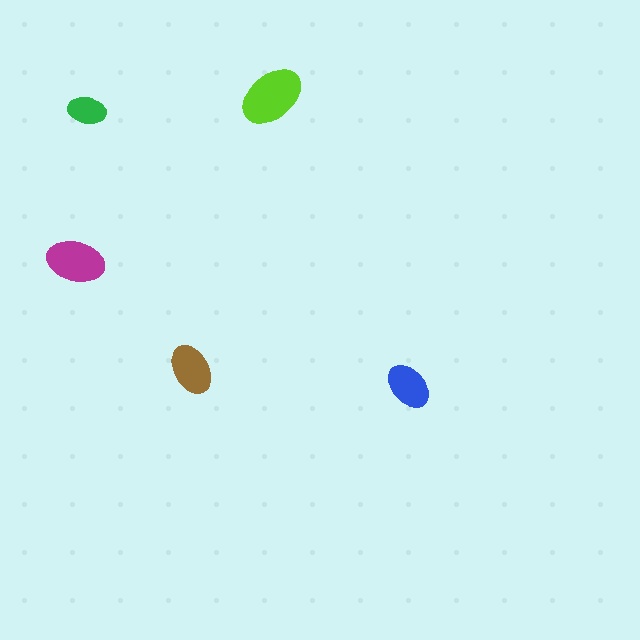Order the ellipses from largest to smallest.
the lime one, the magenta one, the brown one, the blue one, the green one.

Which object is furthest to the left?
The magenta ellipse is leftmost.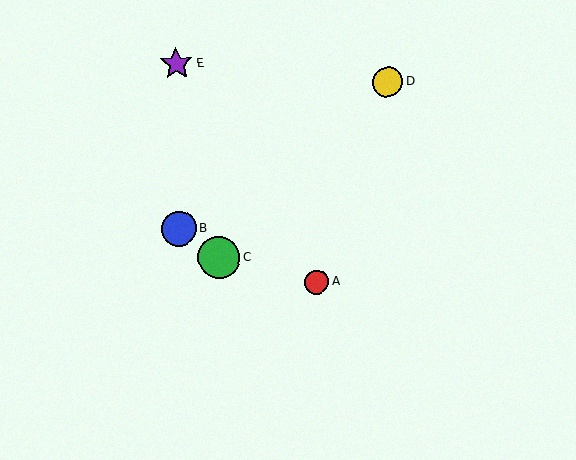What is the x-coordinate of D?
Object D is at x≈387.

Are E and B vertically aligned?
Yes, both are at x≈176.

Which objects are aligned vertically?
Objects B, E are aligned vertically.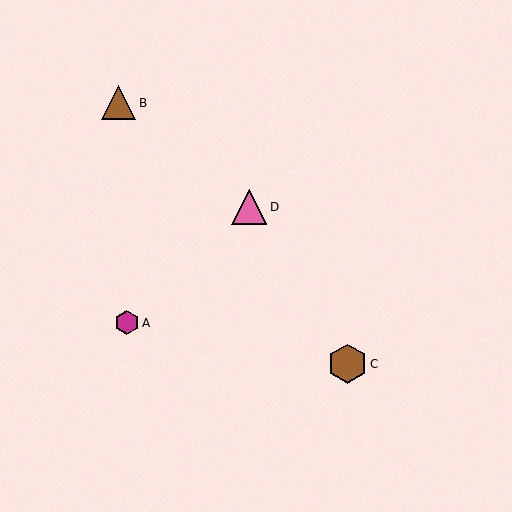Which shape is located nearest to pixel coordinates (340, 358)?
The brown hexagon (labeled C) at (348, 364) is nearest to that location.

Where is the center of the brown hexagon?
The center of the brown hexagon is at (348, 364).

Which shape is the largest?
The brown hexagon (labeled C) is the largest.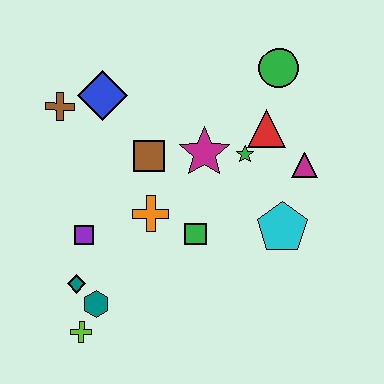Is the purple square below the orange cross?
Yes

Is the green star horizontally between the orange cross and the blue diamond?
No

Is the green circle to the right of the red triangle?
Yes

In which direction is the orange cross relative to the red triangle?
The orange cross is to the left of the red triangle.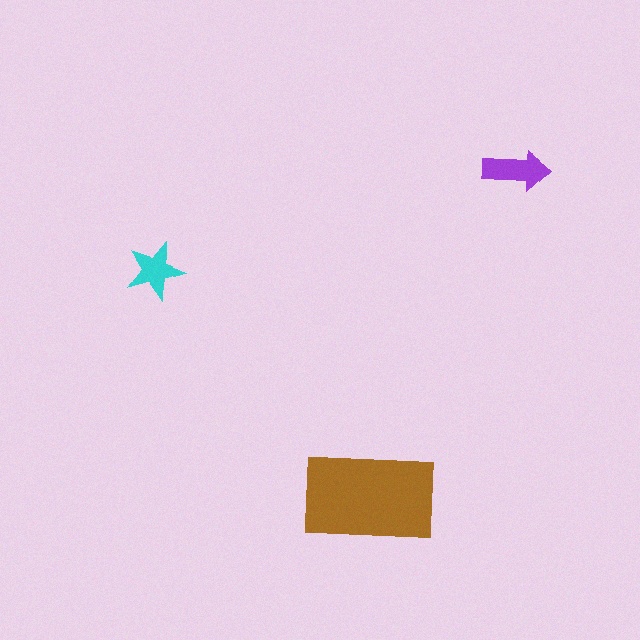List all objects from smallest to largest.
The cyan star, the purple arrow, the brown rectangle.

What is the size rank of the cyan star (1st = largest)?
3rd.